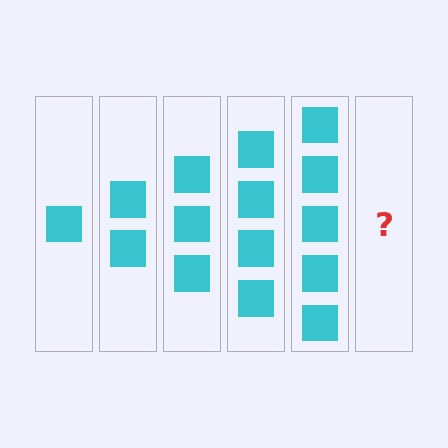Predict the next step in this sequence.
The next step is 6 squares.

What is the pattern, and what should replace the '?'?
The pattern is that each step adds one more square. The '?' should be 6 squares.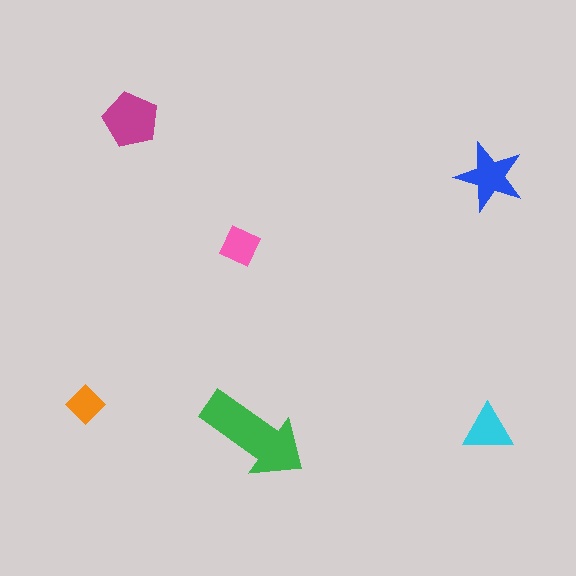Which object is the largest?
The green arrow.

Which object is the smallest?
The orange diamond.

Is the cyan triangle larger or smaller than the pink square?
Larger.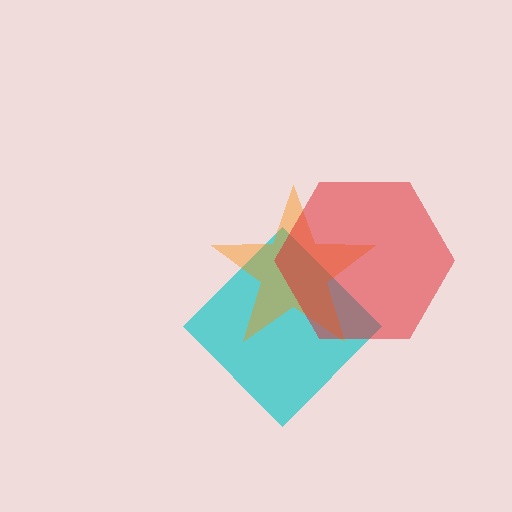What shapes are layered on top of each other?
The layered shapes are: a cyan diamond, an orange star, a red hexagon.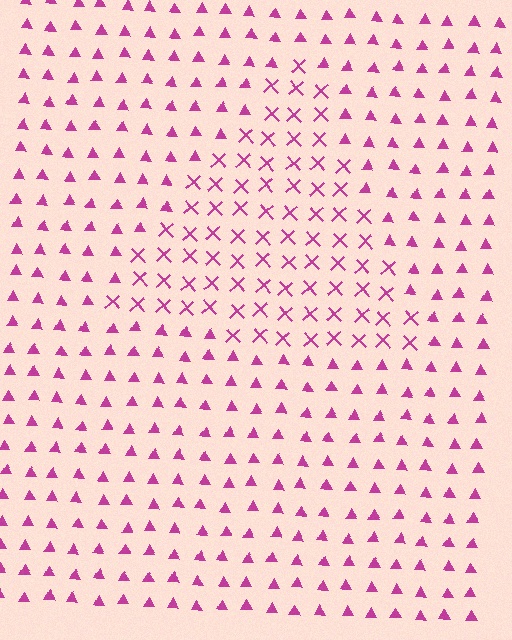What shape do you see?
I see a triangle.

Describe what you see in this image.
The image is filled with small magenta elements arranged in a uniform grid. A triangle-shaped region contains X marks, while the surrounding area contains triangles. The boundary is defined purely by the change in element shape.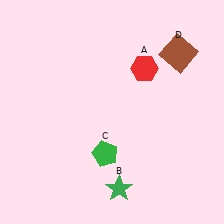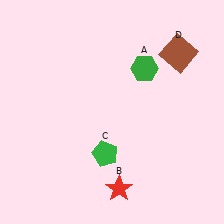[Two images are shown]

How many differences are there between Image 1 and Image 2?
There are 2 differences between the two images.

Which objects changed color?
A changed from red to green. B changed from green to red.